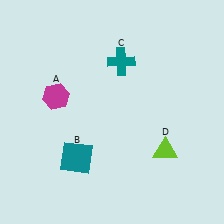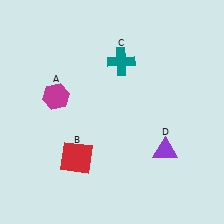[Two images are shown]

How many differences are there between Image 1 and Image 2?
There are 2 differences between the two images.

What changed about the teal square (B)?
In Image 1, B is teal. In Image 2, it changed to red.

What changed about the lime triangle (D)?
In Image 1, D is lime. In Image 2, it changed to purple.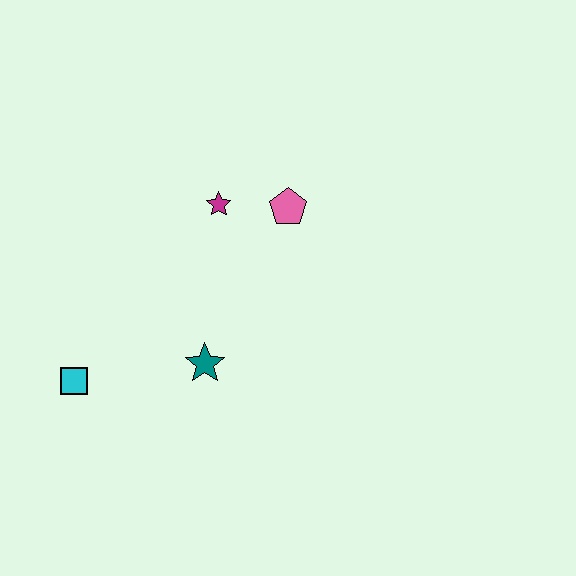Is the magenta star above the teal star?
Yes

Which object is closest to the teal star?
The cyan square is closest to the teal star.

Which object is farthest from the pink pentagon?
The cyan square is farthest from the pink pentagon.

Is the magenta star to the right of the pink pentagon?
No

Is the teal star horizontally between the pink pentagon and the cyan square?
Yes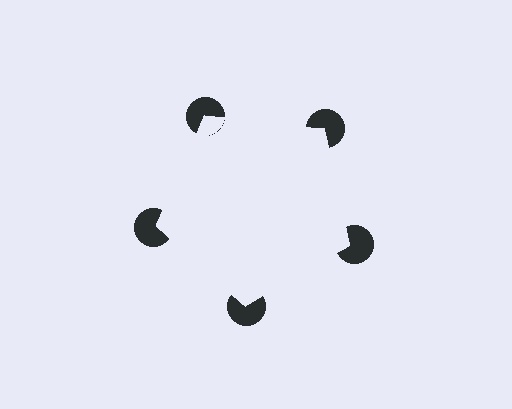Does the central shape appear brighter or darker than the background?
It typically appears slightly brighter than the background, even though no actual brightness change is drawn.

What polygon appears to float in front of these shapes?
An illusory pentagon — its edges are inferred from the aligned wedge cuts in the pac-man discs, not physically drawn.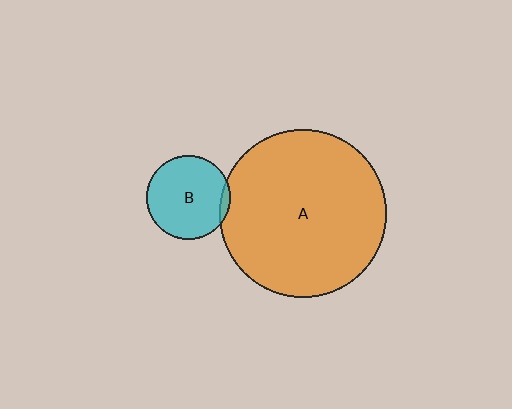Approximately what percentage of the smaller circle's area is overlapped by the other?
Approximately 5%.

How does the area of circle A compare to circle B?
Approximately 4.0 times.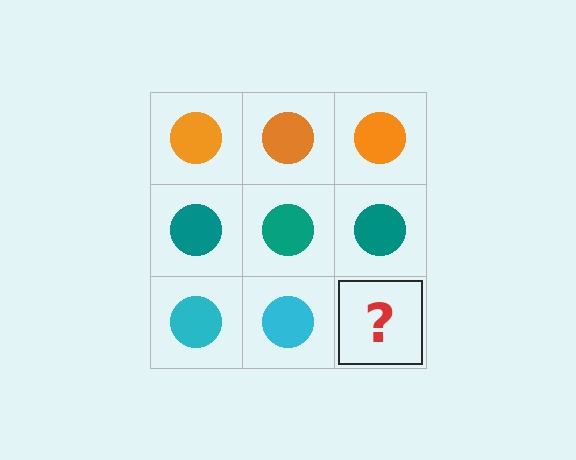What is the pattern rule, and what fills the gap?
The rule is that each row has a consistent color. The gap should be filled with a cyan circle.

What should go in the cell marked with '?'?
The missing cell should contain a cyan circle.